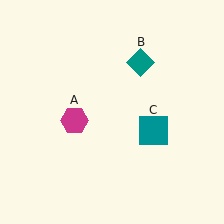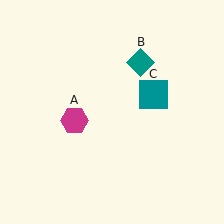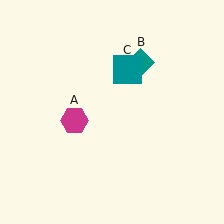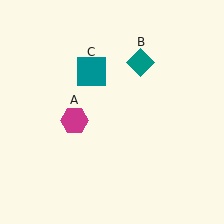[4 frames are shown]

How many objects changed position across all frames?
1 object changed position: teal square (object C).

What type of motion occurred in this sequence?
The teal square (object C) rotated counterclockwise around the center of the scene.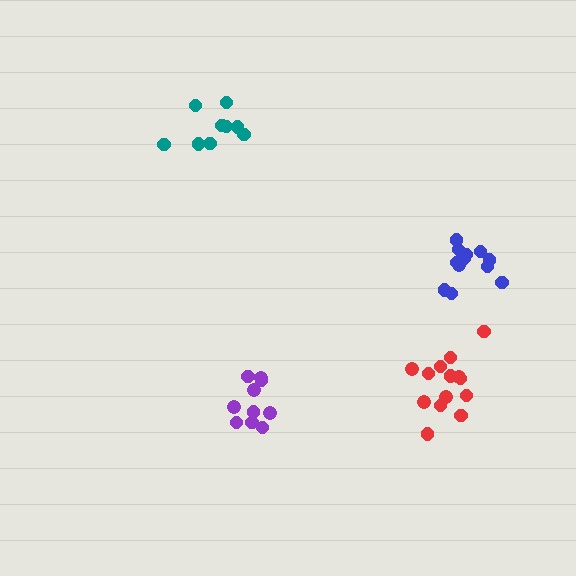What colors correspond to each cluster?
The clusters are colored: purple, red, teal, blue.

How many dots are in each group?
Group 1: 10 dots, Group 2: 14 dots, Group 3: 10 dots, Group 4: 12 dots (46 total).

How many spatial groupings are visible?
There are 4 spatial groupings.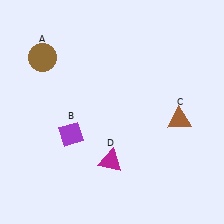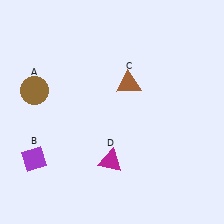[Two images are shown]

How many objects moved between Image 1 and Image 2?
3 objects moved between the two images.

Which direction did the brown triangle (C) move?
The brown triangle (C) moved left.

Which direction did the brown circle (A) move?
The brown circle (A) moved down.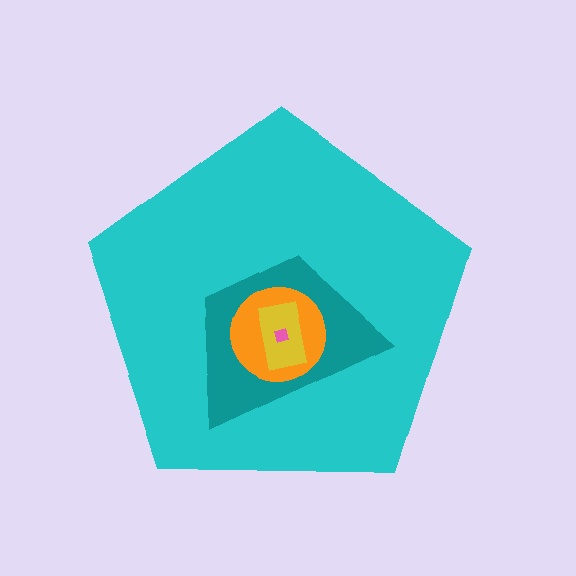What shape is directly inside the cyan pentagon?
The teal trapezoid.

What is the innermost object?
The pink diamond.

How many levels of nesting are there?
5.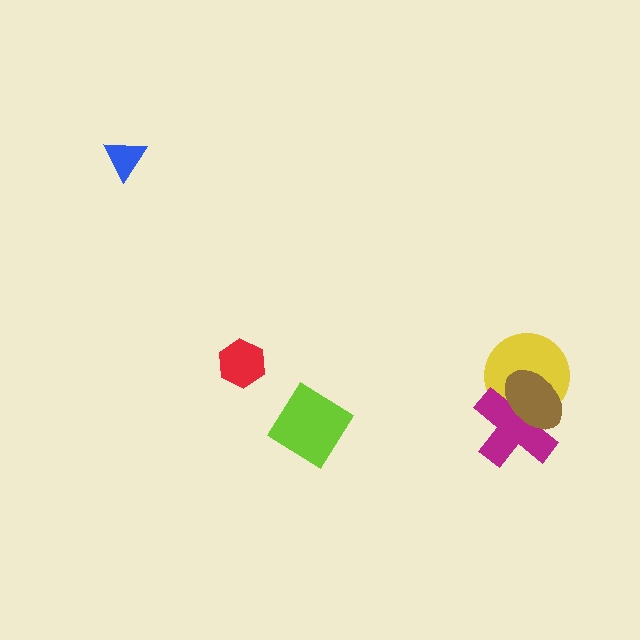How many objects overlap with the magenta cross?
2 objects overlap with the magenta cross.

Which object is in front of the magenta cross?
The brown ellipse is in front of the magenta cross.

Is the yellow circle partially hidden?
Yes, it is partially covered by another shape.